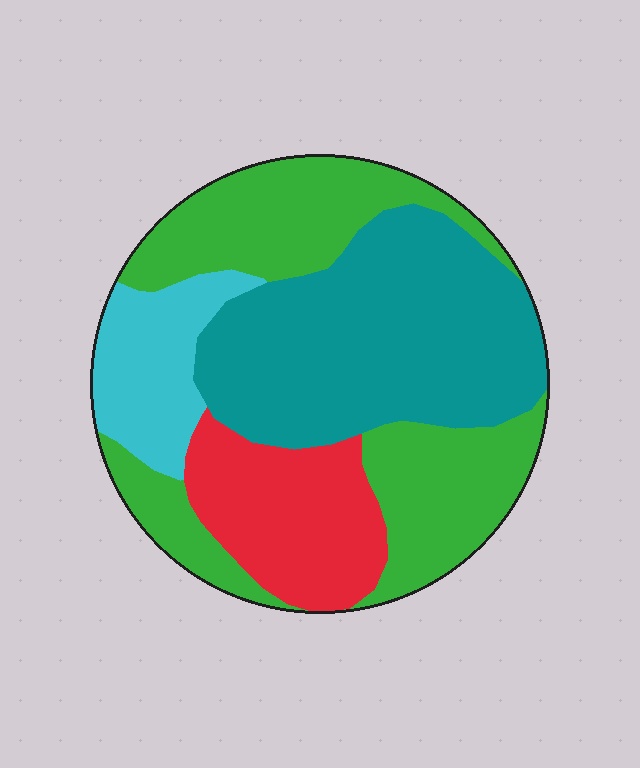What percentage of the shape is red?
Red takes up about one sixth (1/6) of the shape.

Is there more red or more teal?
Teal.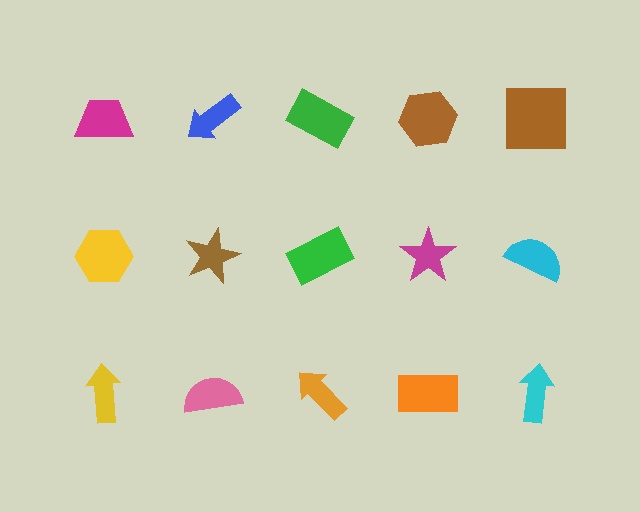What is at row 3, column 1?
A yellow arrow.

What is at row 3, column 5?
A cyan arrow.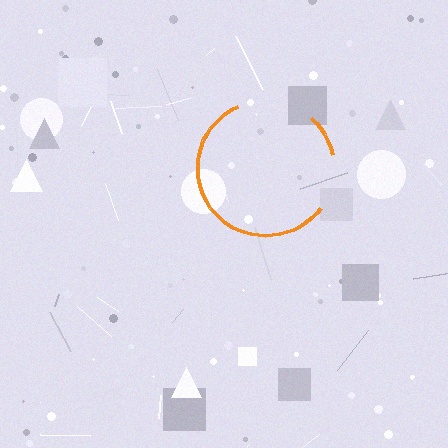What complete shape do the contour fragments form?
The contour fragments form a circle.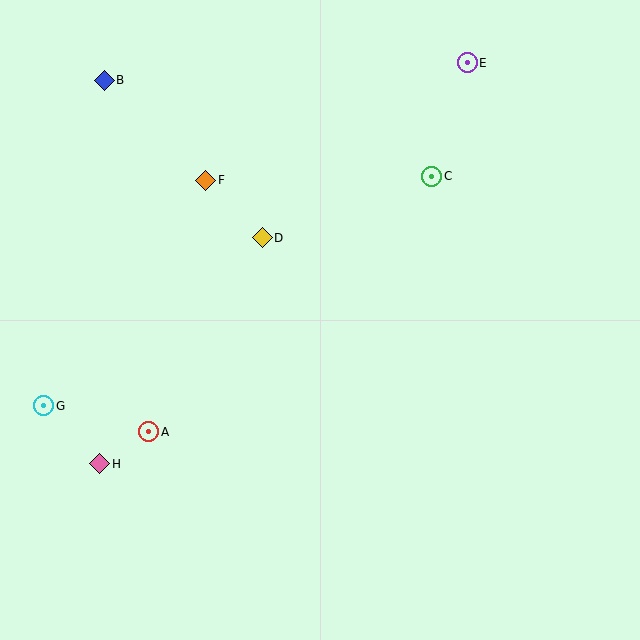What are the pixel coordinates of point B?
Point B is at (104, 80).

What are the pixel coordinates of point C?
Point C is at (432, 176).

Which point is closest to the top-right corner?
Point E is closest to the top-right corner.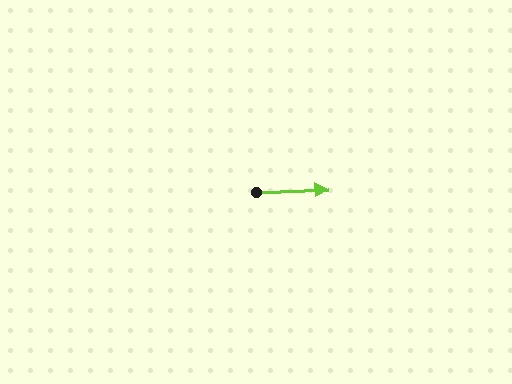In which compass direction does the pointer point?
East.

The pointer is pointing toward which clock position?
Roughly 3 o'clock.